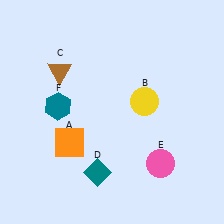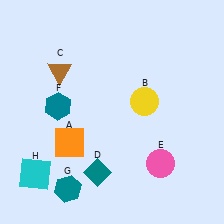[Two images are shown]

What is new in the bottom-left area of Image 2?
A cyan square (H) was added in the bottom-left area of Image 2.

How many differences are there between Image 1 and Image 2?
There are 2 differences between the two images.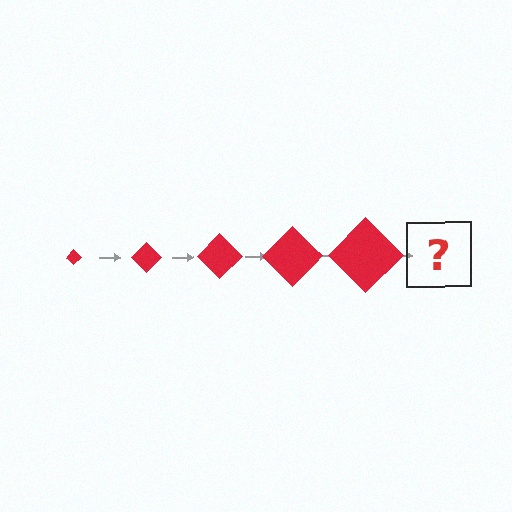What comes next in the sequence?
The next element should be a red diamond, larger than the previous one.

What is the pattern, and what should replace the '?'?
The pattern is that the diamond gets progressively larger each step. The '?' should be a red diamond, larger than the previous one.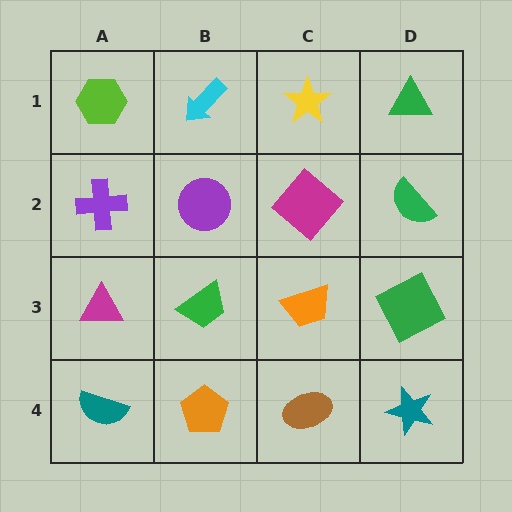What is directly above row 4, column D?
A green square.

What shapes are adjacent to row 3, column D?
A green semicircle (row 2, column D), a teal star (row 4, column D), an orange trapezoid (row 3, column C).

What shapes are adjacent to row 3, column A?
A purple cross (row 2, column A), a teal semicircle (row 4, column A), a green trapezoid (row 3, column B).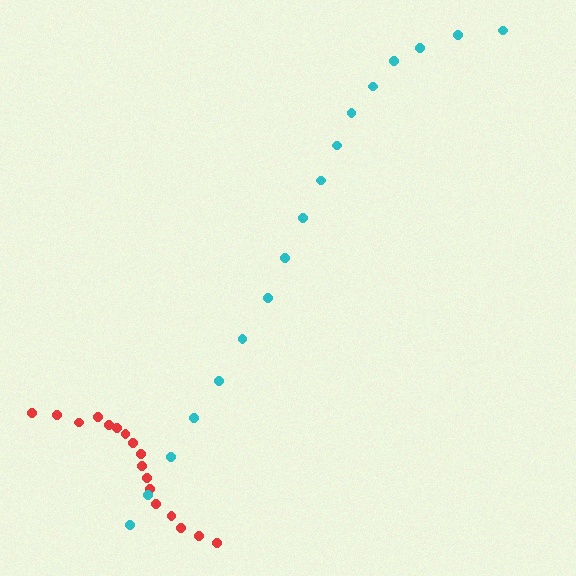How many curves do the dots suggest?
There are 2 distinct paths.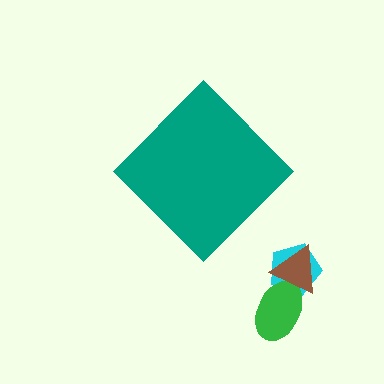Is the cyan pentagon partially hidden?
No, the cyan pentagon is fully visible.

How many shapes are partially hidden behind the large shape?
0 shapes are partially hidden.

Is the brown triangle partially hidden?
No, the brown triangle is fully visible.